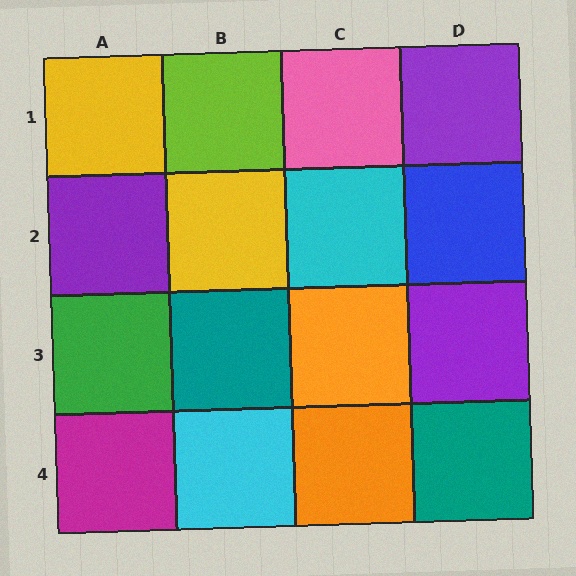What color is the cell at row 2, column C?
Cyan.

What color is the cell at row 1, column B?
Lime.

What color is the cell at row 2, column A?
Purple.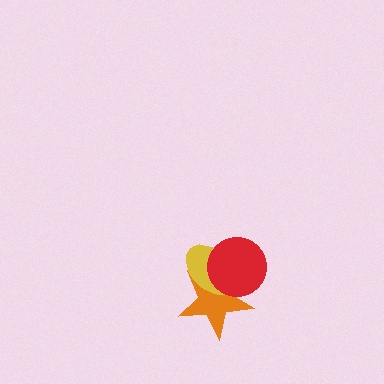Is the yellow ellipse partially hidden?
Yes, it is partially covered by another shape.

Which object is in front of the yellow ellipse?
The red circle is in front of the yellow ellipse.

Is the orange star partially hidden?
Yes, it is partially covered by another shape.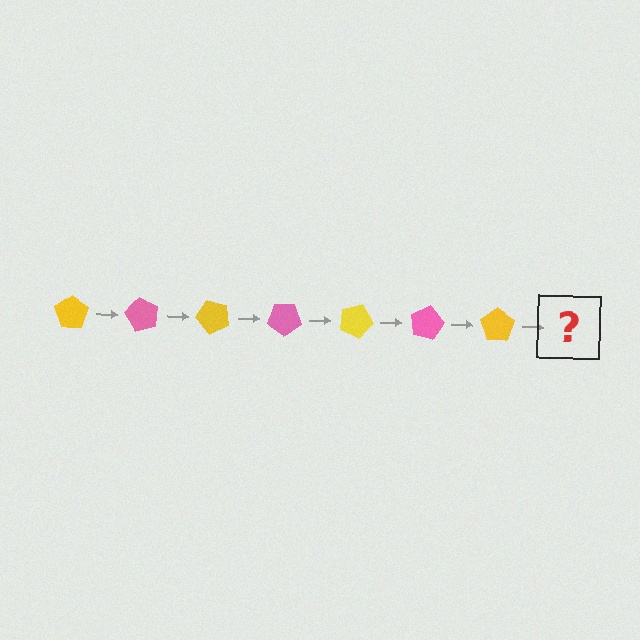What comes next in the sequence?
The next element should be a pink pentagon, rotated 420 degrees from the start.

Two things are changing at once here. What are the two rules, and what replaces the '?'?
The two rules are that it rotates 60 degrees each step and the color cycles through yellow and pink. The '?' should be a pink pentagon, rotated 420 degrees from the start.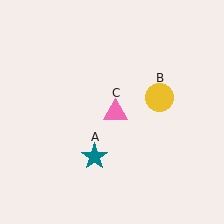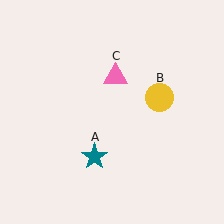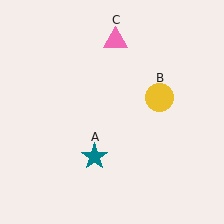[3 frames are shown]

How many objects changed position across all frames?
1 object changed position: pink triangle (object C).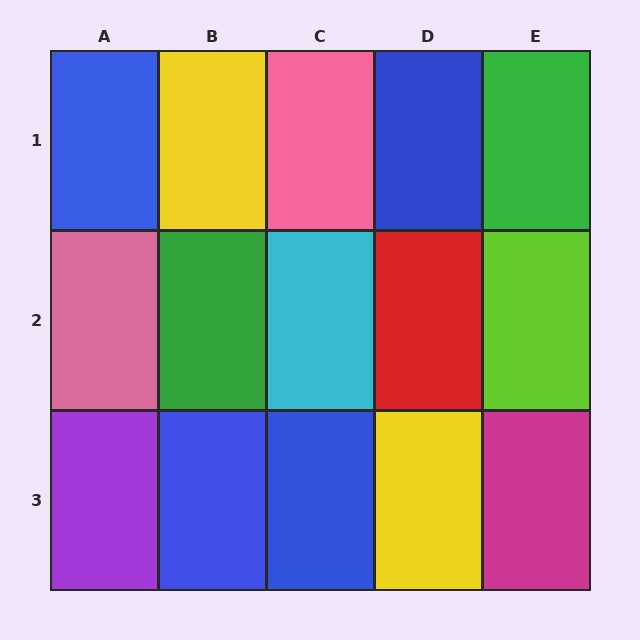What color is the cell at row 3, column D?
Yellow.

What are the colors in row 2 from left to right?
Pink, green, cyan, red, lime.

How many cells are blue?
4 cells are blue.